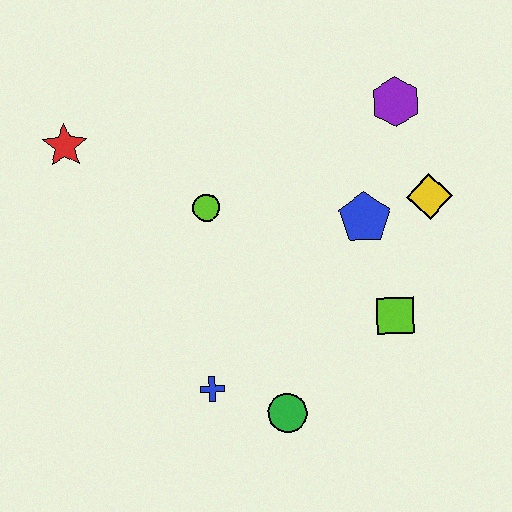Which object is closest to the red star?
The lime circle is closest to the red star.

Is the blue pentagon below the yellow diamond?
Yes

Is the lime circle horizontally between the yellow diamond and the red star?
Yes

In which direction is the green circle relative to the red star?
The green circle is below the red star.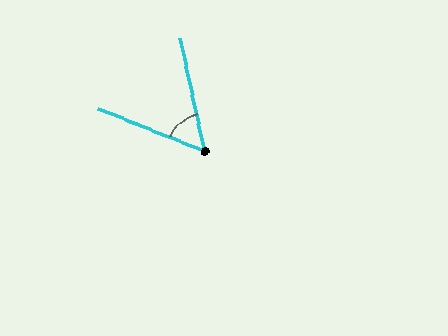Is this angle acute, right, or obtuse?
It is acute.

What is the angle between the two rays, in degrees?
Approximately 56 degrees.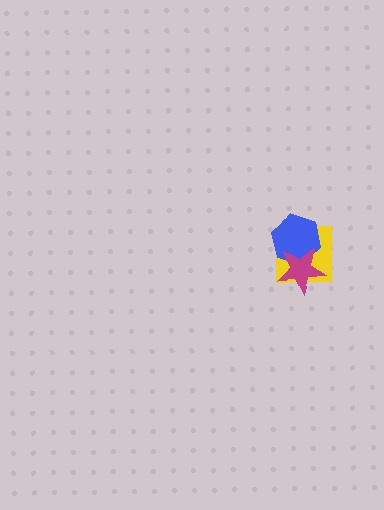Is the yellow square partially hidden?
Yes, it is partially covered by another shape.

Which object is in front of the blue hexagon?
The magenta star is in front of the blue hexagon.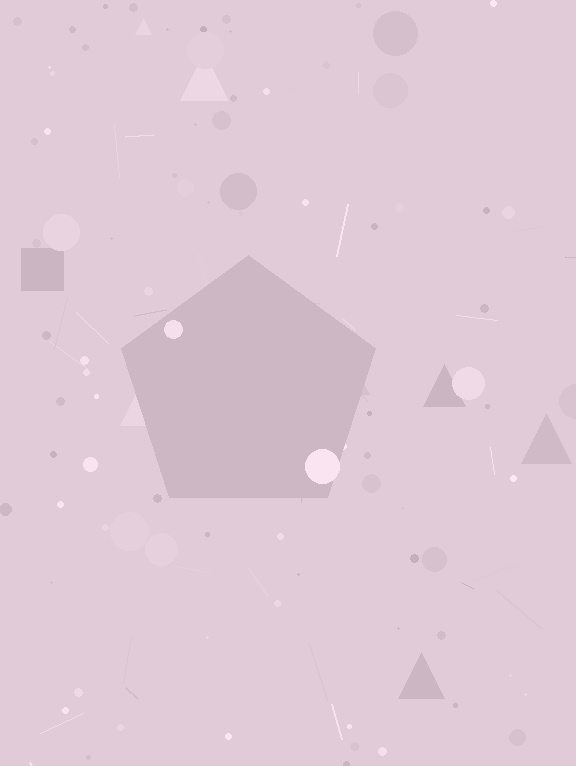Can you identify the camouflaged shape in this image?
The camouflaged shape is a pentagon.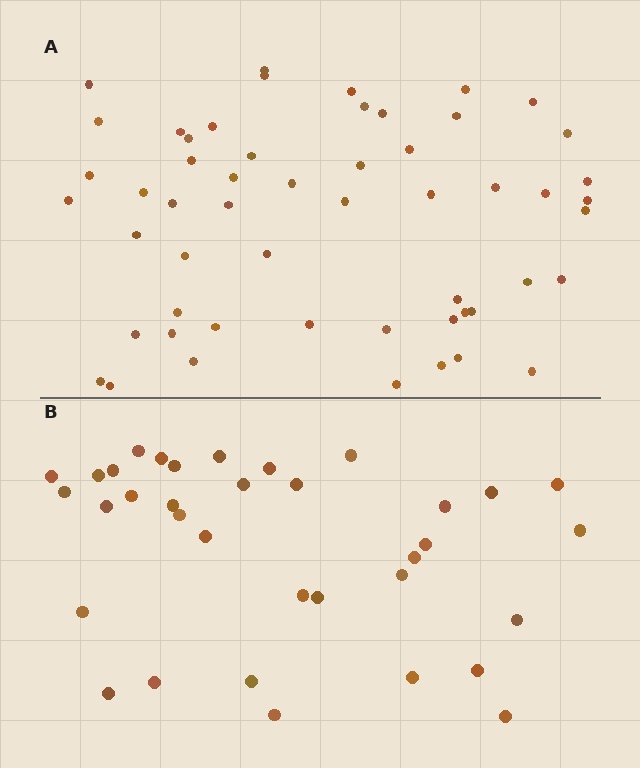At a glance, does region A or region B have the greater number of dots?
Region A (the top region) has more dots.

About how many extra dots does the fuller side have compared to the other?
Region A has approximately 20 more dots than region B.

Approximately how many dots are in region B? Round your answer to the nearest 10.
About 40 dots. (The exact count is 35, which rounds to 40.)